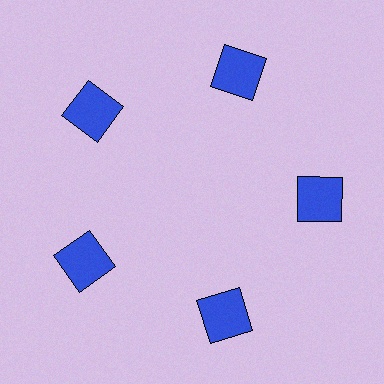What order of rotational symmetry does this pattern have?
This pattern has 5-fold rotational symmetry.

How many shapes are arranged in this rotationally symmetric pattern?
There are 5 shapes, arranged in 5 groups of 1.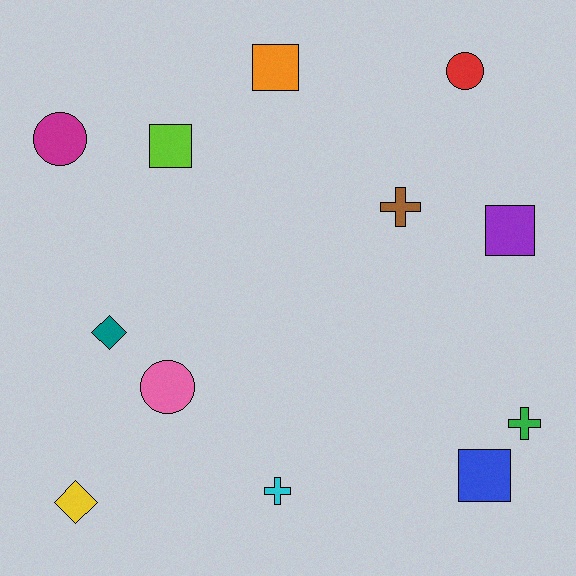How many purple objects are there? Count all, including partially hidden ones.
There is 1 purple object.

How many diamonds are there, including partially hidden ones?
There are 2 diamonds.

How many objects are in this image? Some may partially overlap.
There are 12 objects.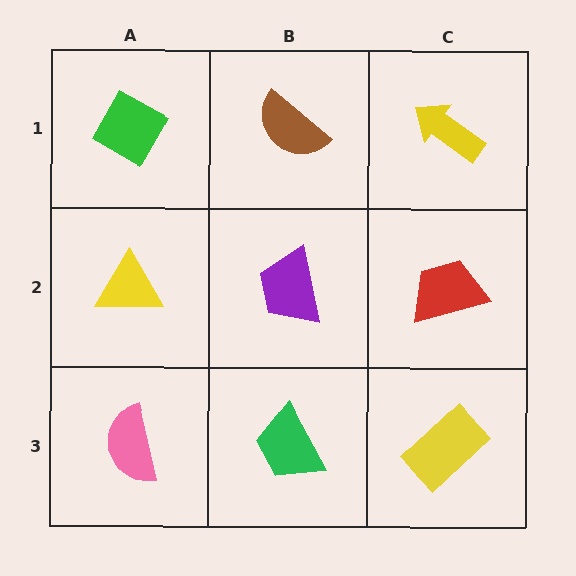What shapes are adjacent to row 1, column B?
A purple trapezoid (row 2, column B), a green diamond (row 1, column A), a yellow arrow (row 1, column C).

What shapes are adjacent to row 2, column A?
A green diamond (row 1, column A), a pink semicircle (row 3, column A), a purple trapezoid (row 2, column B).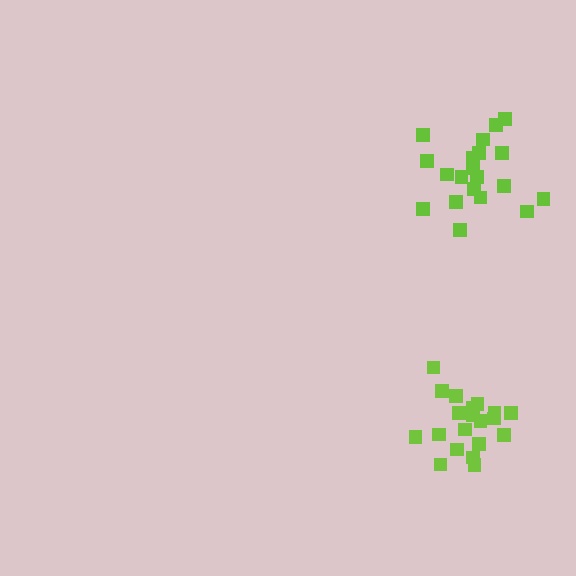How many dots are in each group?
Group 1: 20 dots, Group 2: 20 dots (40 total).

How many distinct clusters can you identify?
There are 2 distinct clusters.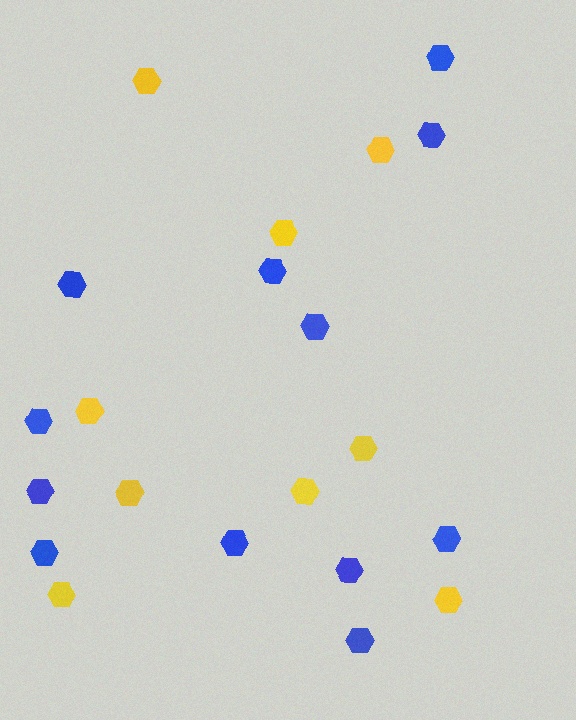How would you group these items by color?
There are 2 groups: one group of blue hexagons (12) and one group of yellow hexagons (9).